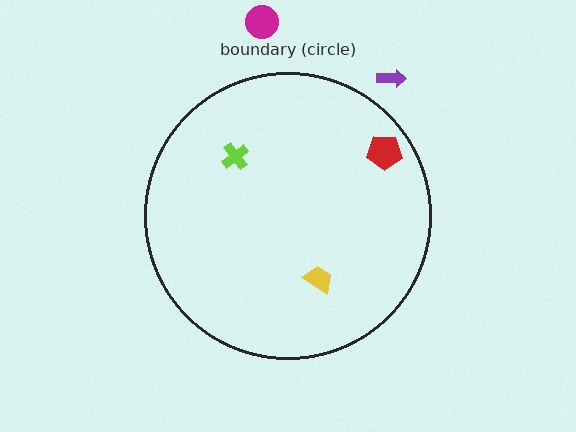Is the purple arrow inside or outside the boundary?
Outside.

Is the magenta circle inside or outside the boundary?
Outside.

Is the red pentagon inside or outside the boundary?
Inside.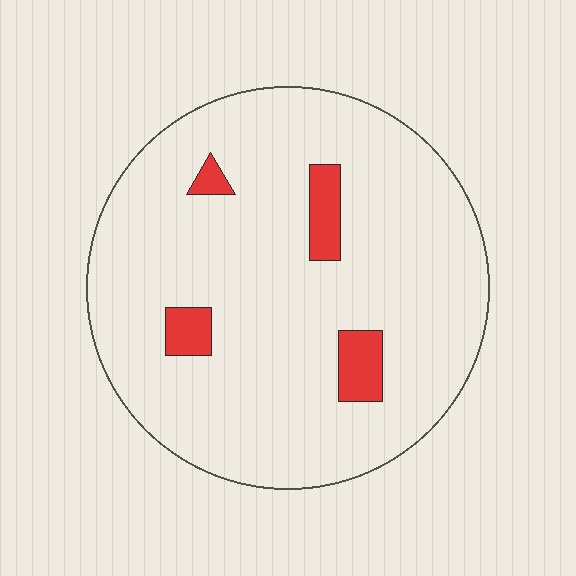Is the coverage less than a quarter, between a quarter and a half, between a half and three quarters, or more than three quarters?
Less than a quarter.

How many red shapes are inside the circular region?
4.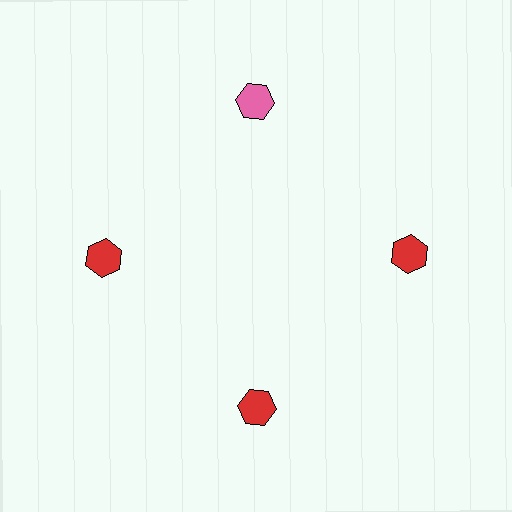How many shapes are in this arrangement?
There are 4 shapes arranged in a ring pattern.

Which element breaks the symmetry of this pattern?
The pink hexagon at roughly the 12 o'clock position breaks the symmetry. All other shapes are red hexagons.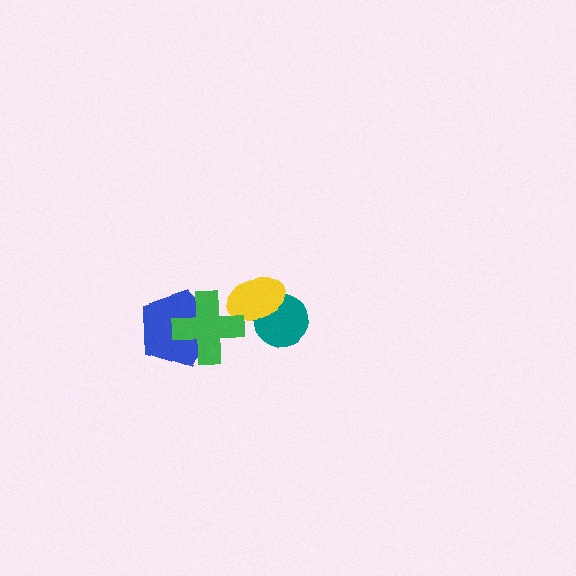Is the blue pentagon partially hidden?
Yes, it is partially covered by another shape.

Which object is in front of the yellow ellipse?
The green cross is in front of the yellow ellipse.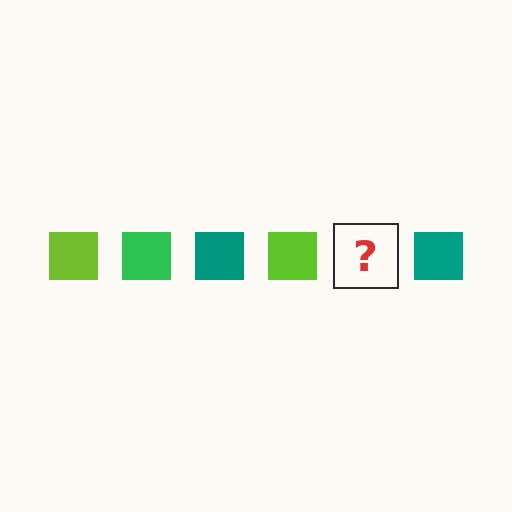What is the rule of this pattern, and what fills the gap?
The rule is that the pattern cycles through lime, green, teal squares. The gap should be filled with a green square.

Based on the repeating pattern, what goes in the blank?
The blank should be a green square.